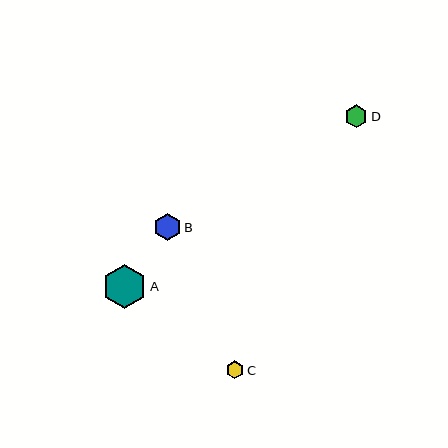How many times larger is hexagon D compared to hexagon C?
Hexagon D is approximately 1.3 times the size of hexagon C.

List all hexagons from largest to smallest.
From largest to smallest: A, B, D, C.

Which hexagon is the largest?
Hexagon A is the largest with a size of approximately 44 pixels.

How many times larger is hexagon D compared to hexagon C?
Hexagon D is approximately 1.3 times the size of hexagon C.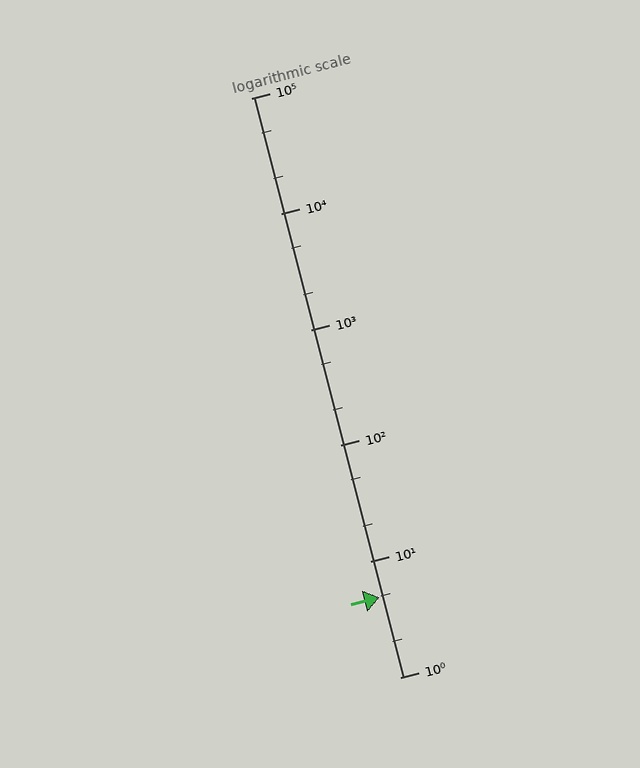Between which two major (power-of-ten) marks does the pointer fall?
The pointer is between 1 and 10.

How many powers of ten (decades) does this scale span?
The scale spans 5 decades, from 1 to 100000.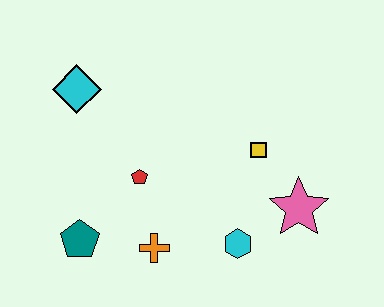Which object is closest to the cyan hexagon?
The pink star is closest to the cyan hexagon.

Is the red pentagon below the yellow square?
Yes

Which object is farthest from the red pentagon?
The pink star is farthest from the red pentagon.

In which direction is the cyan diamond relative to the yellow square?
The cyan diamond is to the left of the yellow square.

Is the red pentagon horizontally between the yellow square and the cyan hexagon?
No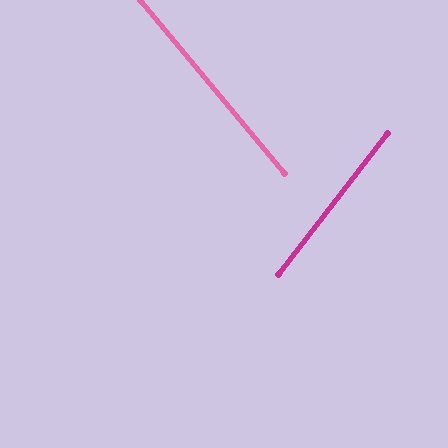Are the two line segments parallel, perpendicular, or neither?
Neither parallel nor perpendicular — they differ by about 78°.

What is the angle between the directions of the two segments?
Approximately 78 degrees.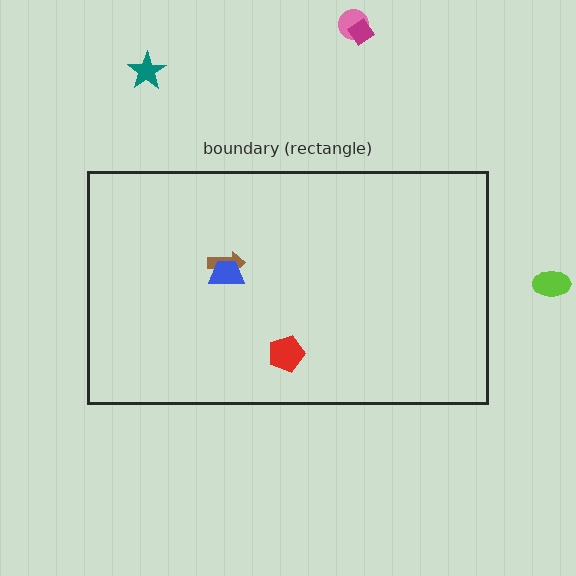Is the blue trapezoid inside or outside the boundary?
Inside.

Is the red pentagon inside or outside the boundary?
Inside.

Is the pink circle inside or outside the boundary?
Outside.